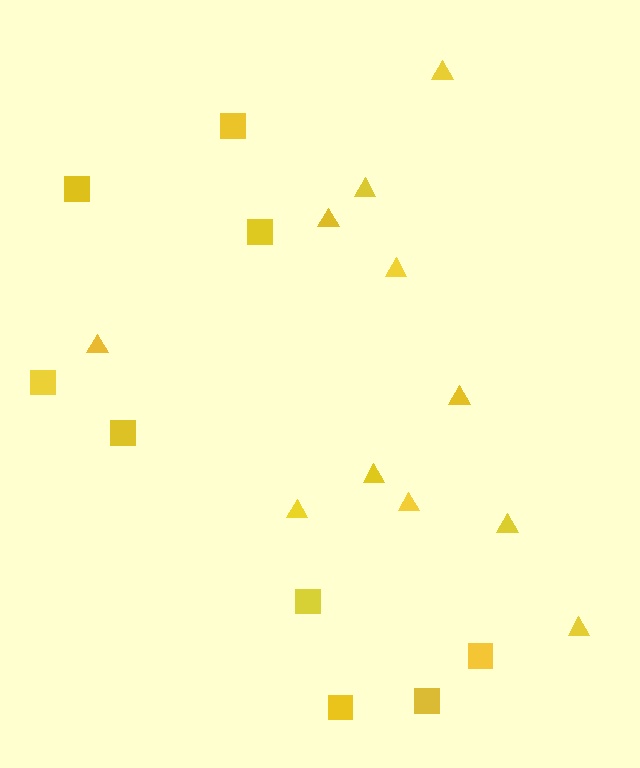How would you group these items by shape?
There are 2 groups: one group of triangles (11) and one group of squares (9).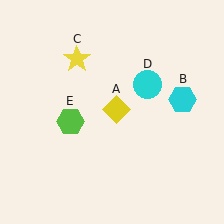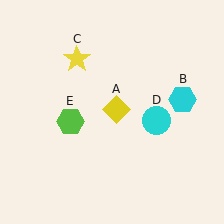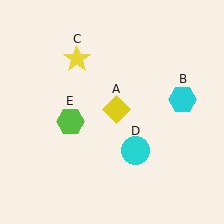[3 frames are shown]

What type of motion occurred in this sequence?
The cyan circle (object D) rotated clockwise around the center of the scene.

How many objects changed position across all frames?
1 object changed position: cyan circle (object D).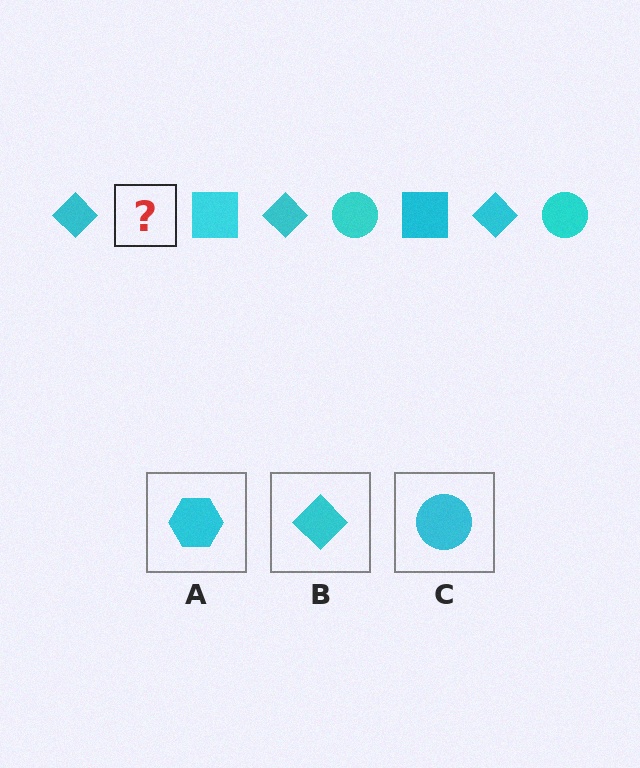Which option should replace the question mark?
Option C.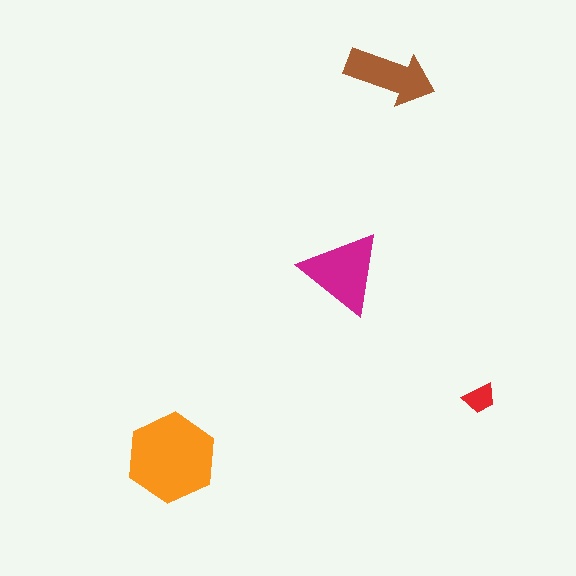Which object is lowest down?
The orange hexagon is bottommost.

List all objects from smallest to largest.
The red trapezoid, the brown arrow, the magenta triangle, the orange hexagon.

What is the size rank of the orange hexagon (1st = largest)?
1st.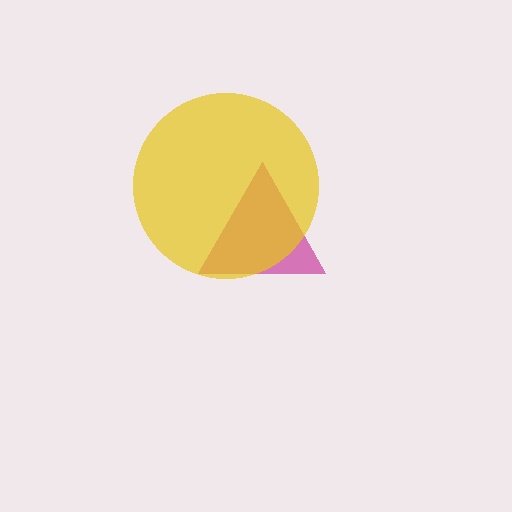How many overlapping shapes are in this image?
There are 2 overlapping shapes in the image.